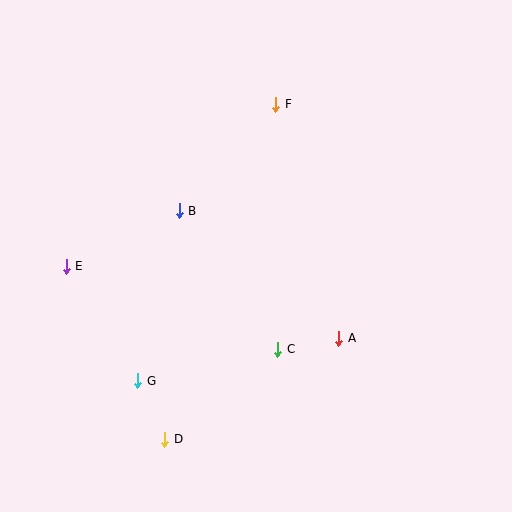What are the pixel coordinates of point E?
Point E is at (66, 266).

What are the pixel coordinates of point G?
Point G is at (138, 381).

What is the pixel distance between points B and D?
The distance between B and D is 229 pixels.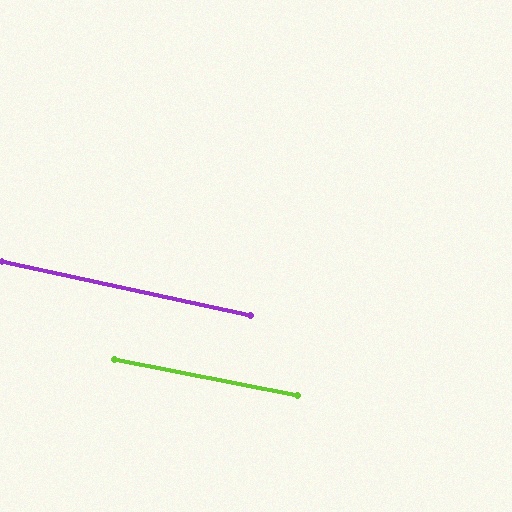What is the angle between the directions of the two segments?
Approximately 1 degree.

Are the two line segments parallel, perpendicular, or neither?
Parallel — their directions differ by only 1.2°.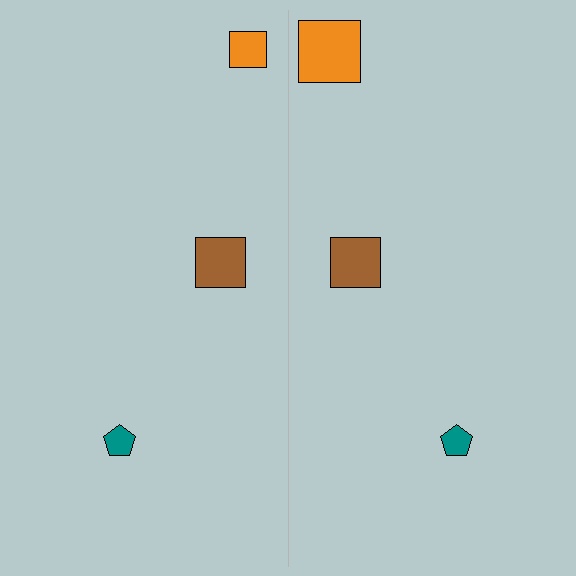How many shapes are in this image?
There are 6 shapes in this image.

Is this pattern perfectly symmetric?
No, the pattern is not perfectly symmetric. The orange square on the right side has a different size than its mirror counterpart.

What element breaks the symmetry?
The orange square on the right side has a different size than its mirror counterpart.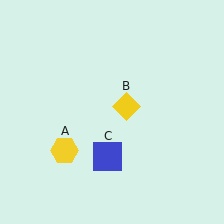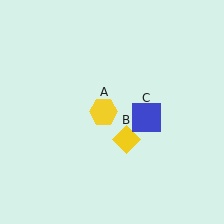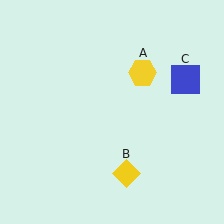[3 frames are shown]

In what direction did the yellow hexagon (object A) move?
The yellow hexagon (object A) moved up and to the right.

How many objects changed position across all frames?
3 objects changed position: yellow hexagon (object A), yellow diamond (object B), blue square (object C).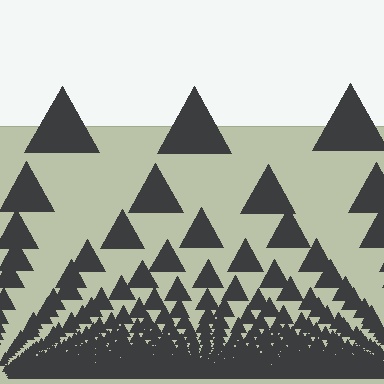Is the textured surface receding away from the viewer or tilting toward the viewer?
The surface appears to tilt toward the viewer. Texture elements get larger and sparser toward the top.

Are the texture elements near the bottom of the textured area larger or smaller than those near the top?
Smaller. The gradient is inverted — elements near the bottom are smaller and denser.